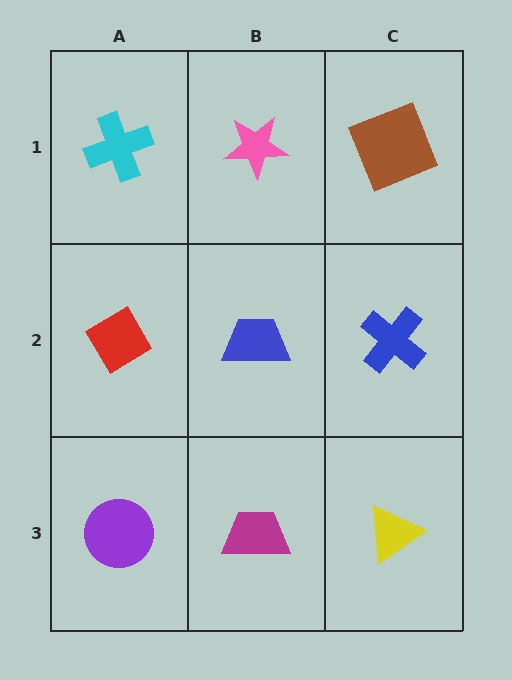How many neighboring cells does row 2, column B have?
4.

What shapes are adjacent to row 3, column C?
A blue cross (row 2, column C), a magenta trapezoid (row 3, column B).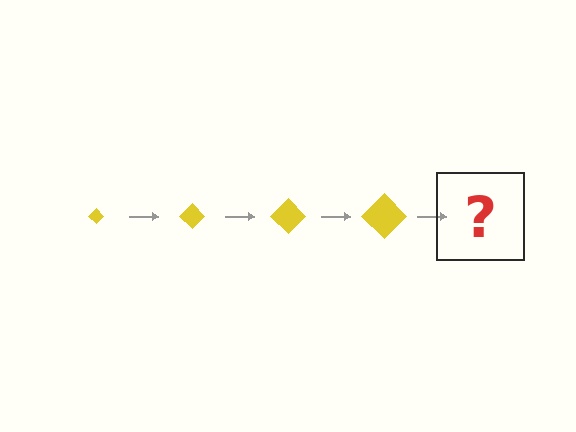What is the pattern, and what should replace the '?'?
The pattern is that the diamond gets progressively larger each step. The '?' should be a yellow diamond, larger than the previous one.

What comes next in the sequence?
The next element should be a yellow diamond, larger than the previous one.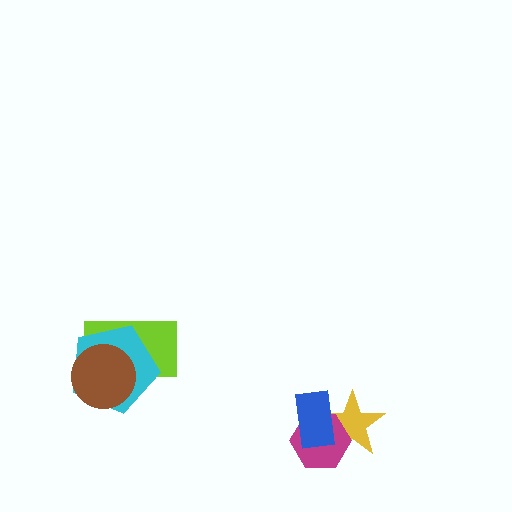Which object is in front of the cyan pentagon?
The brown circle is in front of the cyan pentagon.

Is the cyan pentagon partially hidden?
Yes, it is partially covered by another shape.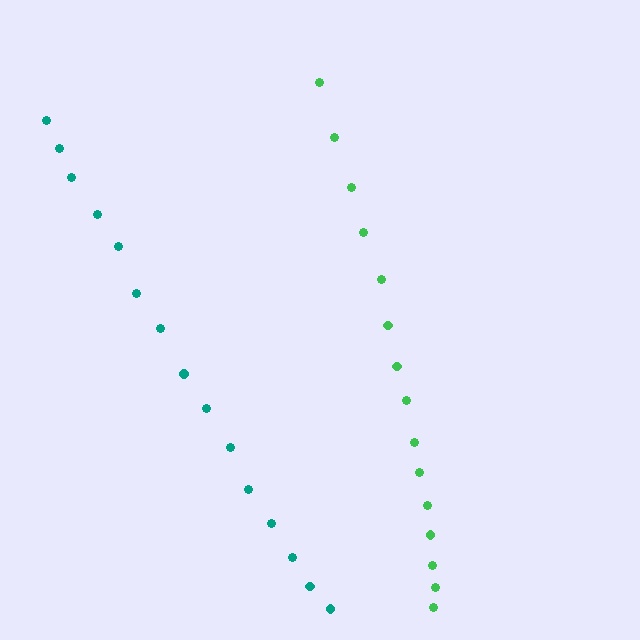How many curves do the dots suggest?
There are 2 distinct paths.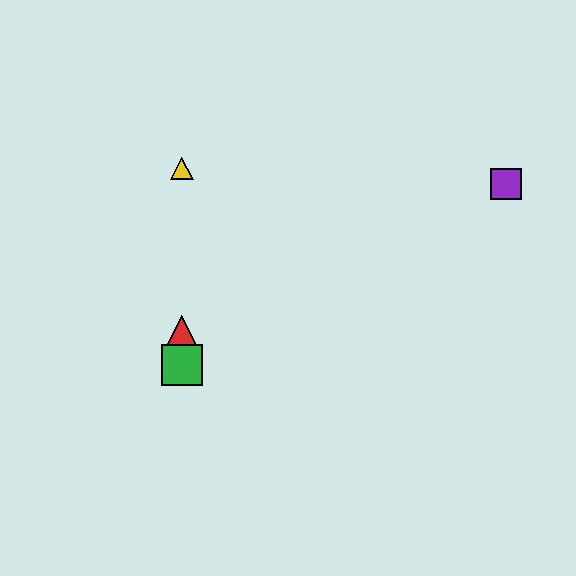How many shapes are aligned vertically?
4 shapes (the red triangle, the blue triangle, the green square, the yellow triangle) are aligned vertically.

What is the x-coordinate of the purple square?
The purple square is at x≈506.